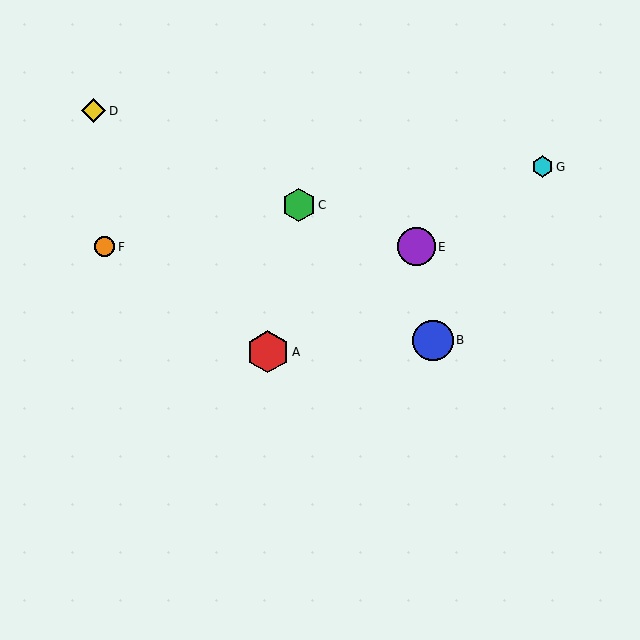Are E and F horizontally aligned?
Yes, both are at y≈247.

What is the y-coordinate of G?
Object G is at y≈167.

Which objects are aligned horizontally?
Objects E, F are aligned horizontally.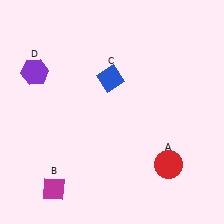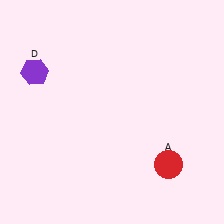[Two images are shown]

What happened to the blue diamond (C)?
The blue diamond (C) was removed in Image 2. It was in the top-left area of Image 1.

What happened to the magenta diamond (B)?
The magenta diamond (B) was removed in Image 2. It was in the bottom-left area of Image 1.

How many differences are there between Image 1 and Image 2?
There are 2 differences between the two images.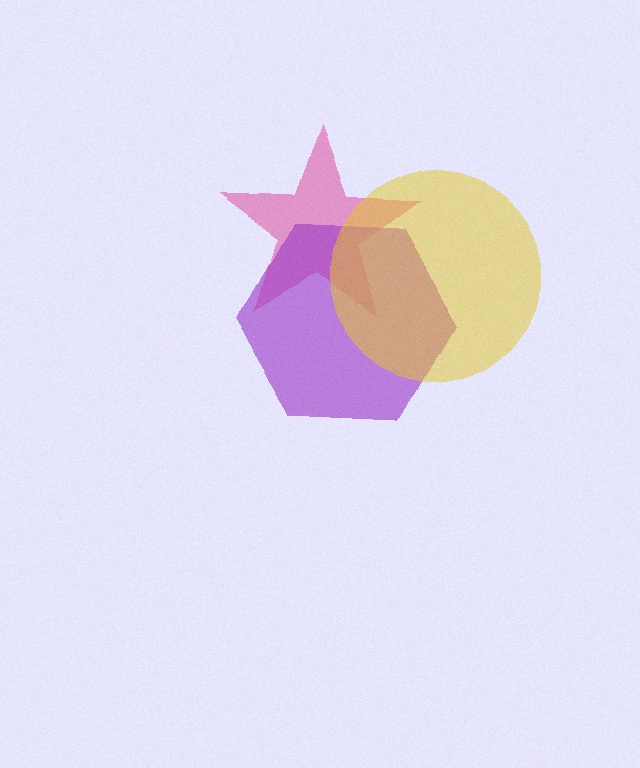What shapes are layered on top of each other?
The layered shapes are: a pink star, a purple hexagon, a yellow circle.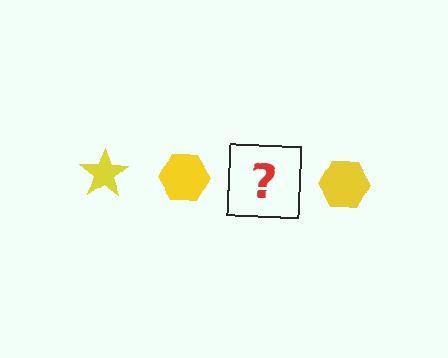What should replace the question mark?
The question mark should be replaced with a yellow star.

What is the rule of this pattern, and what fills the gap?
The rule is that the pattern cycles through star, hexagon shapes in yellow. The gap should be filled with a yellow star.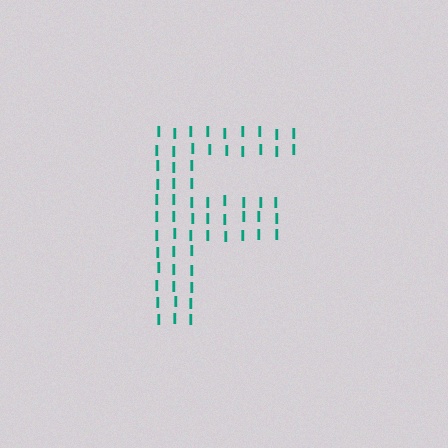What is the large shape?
The large shape is the letter F.